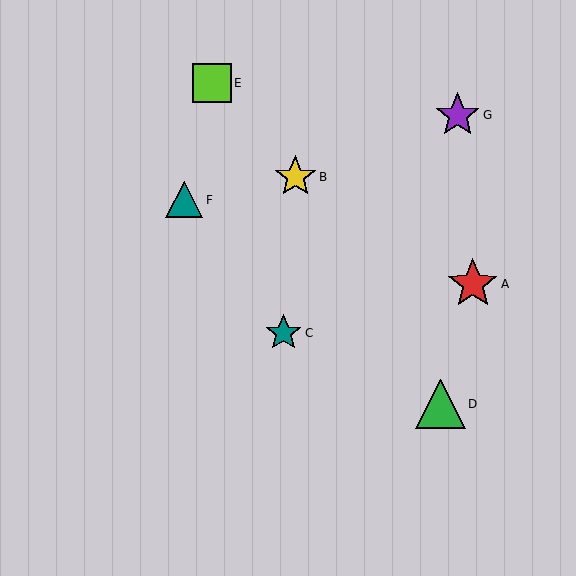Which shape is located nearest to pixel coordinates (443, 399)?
The green triangle (labeled D) at (441, 404) is nearest to that location.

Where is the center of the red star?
The center of the red star is at (473, 284).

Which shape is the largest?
The red star (labeled A) is the largest.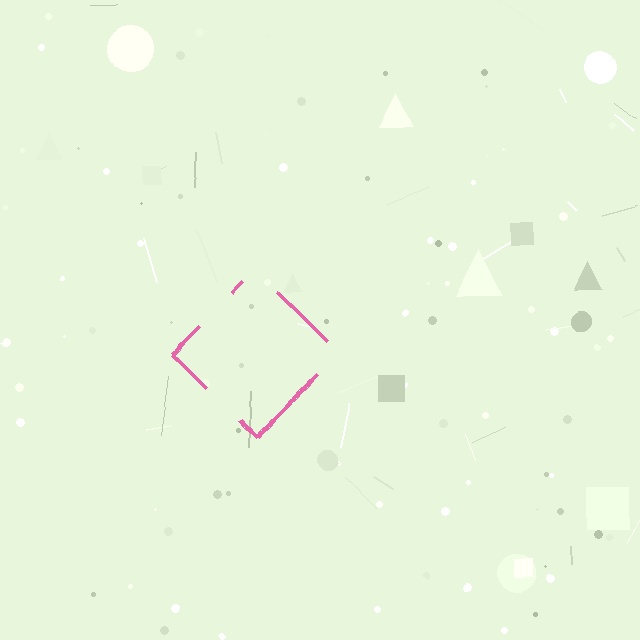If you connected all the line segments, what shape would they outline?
They would outline a diamond.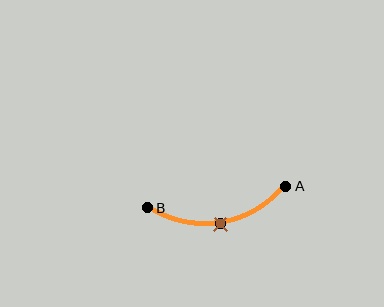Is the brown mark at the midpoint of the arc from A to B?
Yes. The brown mark lies on the arc at equal arc-length from both A and B — it is the arc midpoint.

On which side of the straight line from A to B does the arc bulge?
The arc bulges below the straight line connecting A and B.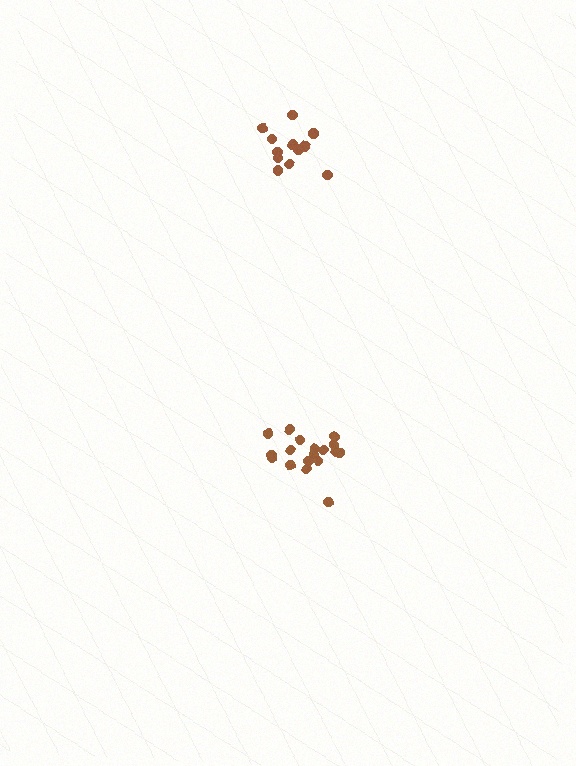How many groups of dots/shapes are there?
There are 2 groups.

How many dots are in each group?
Group 1: 13 dots, Group 2: 18 dots (31 total).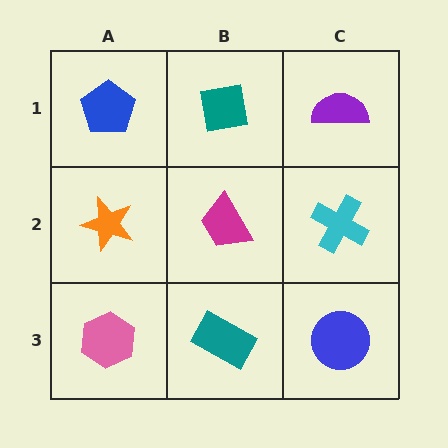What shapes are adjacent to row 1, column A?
An orange star (row 2, column A), a teal square (row 1, column B).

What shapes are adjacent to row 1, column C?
A cyan cross (row 2, column C), a teal square (row 1, column B).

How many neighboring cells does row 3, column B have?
3.